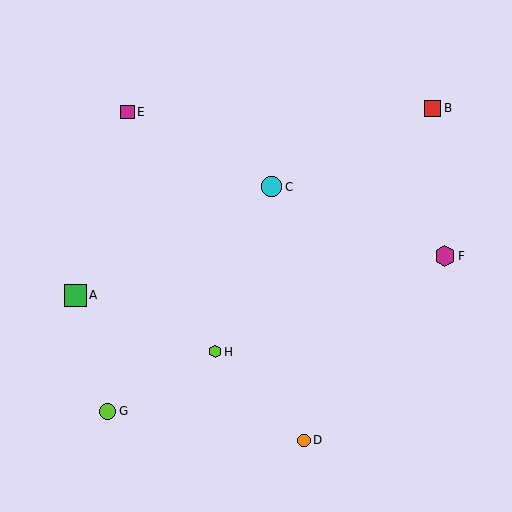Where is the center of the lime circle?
The center of the lime circle is at (108, 411).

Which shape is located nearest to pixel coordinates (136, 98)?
The magenta square (labeled E) at (128, 112) is nearest to that location.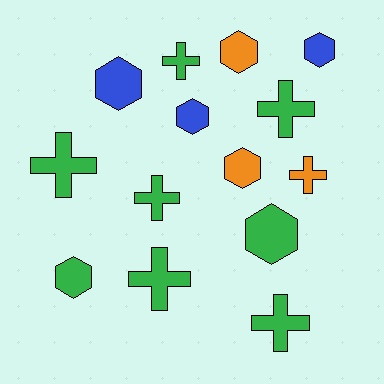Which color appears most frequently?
Green, with 8 objects.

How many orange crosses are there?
There is 1 orange cross.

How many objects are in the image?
There are 14 objects.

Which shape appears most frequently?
Cross, with 7 objects.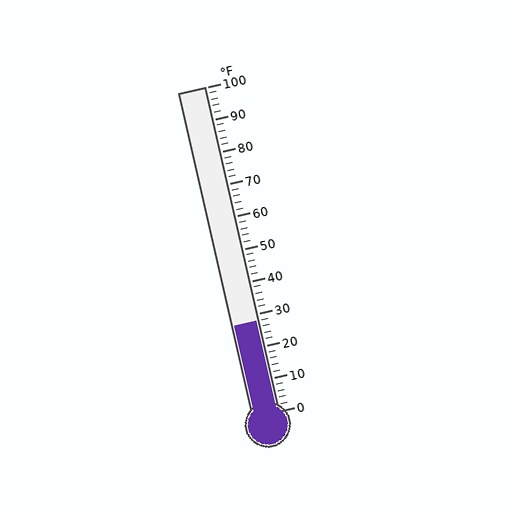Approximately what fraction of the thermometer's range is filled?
The thermometer is filled to approximately 30% of its range.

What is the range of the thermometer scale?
The thermometer scale ranges from 0°F to 100°F.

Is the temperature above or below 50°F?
The temperature is below 50°F.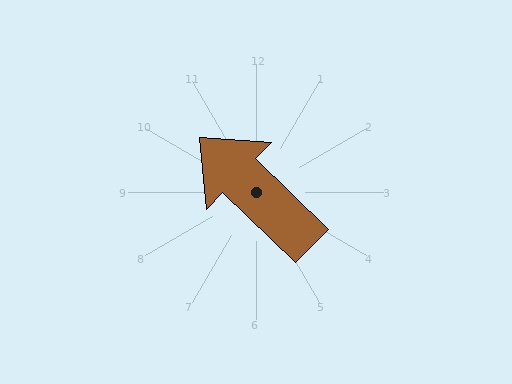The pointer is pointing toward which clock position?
Roughly 10 o'clock.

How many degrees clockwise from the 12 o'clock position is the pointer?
Approximately 314 degrees.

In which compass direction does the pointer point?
Northwest.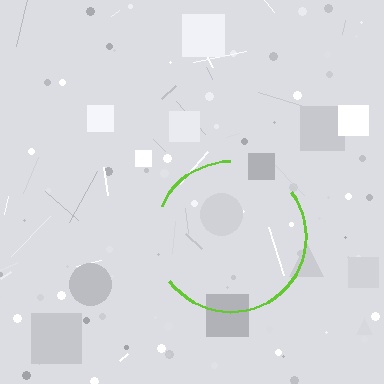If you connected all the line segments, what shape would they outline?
They would outline a circle.